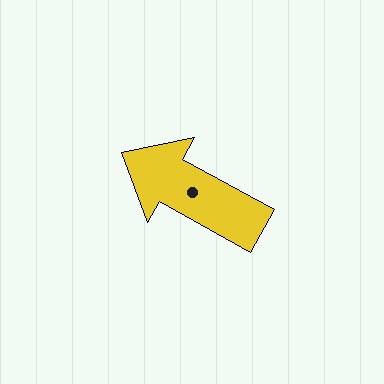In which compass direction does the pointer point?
Northwest.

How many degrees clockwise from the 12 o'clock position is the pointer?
Approximately 299 degrees.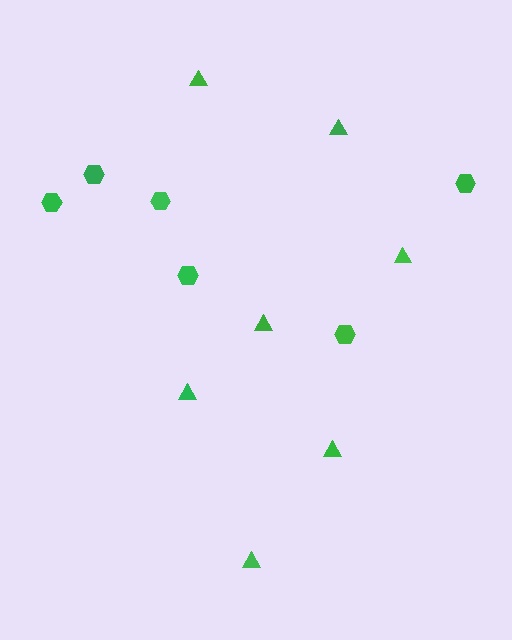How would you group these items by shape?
There are 2 groups: one group of hexagons (6) and one group of triangles (7).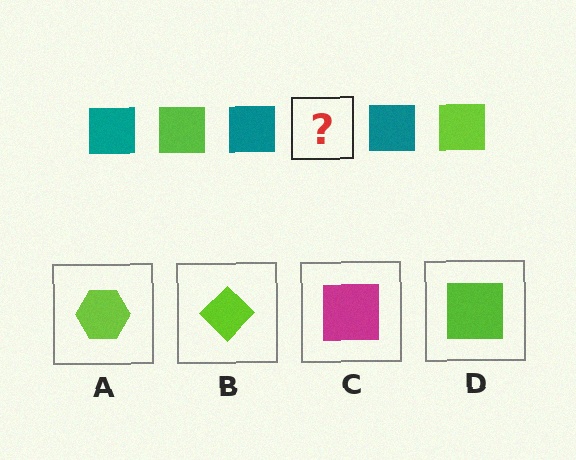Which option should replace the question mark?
Option D.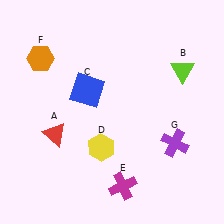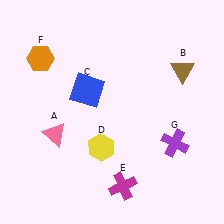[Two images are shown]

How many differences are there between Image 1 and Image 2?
There are 2 differences between the two images.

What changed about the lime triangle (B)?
In Image 1, B is lime. In Image 2, it changed to brown.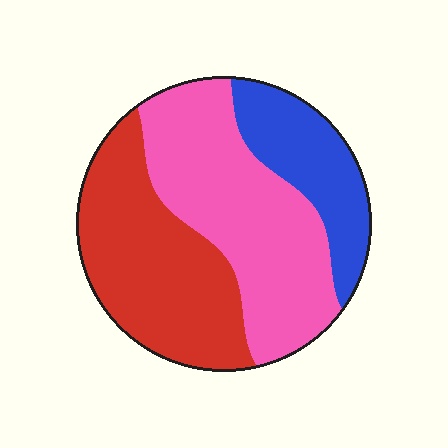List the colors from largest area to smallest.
From largest to smallest: pink, red, blue.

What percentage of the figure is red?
Red takes up between a third and a half of the figure.